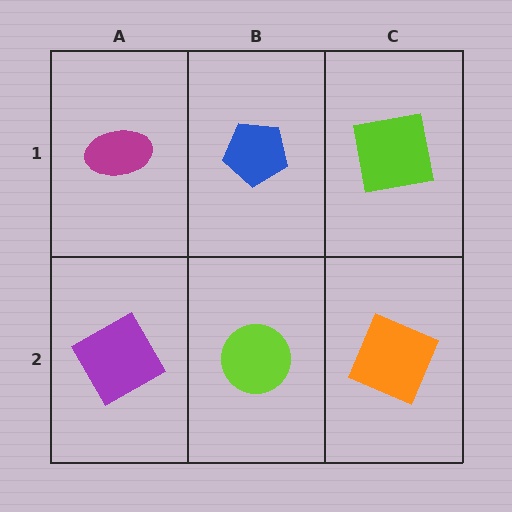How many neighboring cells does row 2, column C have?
2.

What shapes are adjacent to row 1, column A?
A purple square (row 2, column A), a blue pentagon (row 1, column B).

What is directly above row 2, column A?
A magenta ellipse.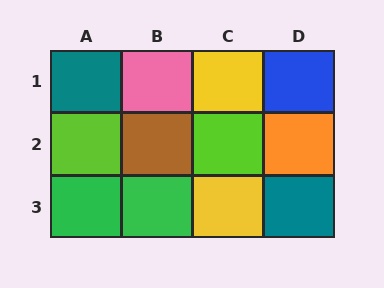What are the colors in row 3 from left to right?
Green, green, yellow, teal.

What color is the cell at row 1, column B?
Pink.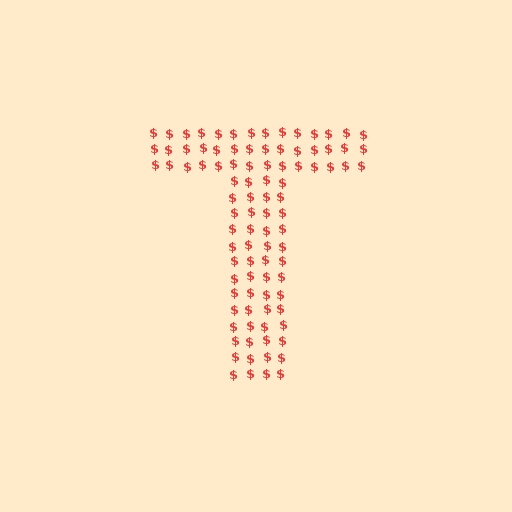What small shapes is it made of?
It is made of small dollar signs.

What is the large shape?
The large shape is the letter T.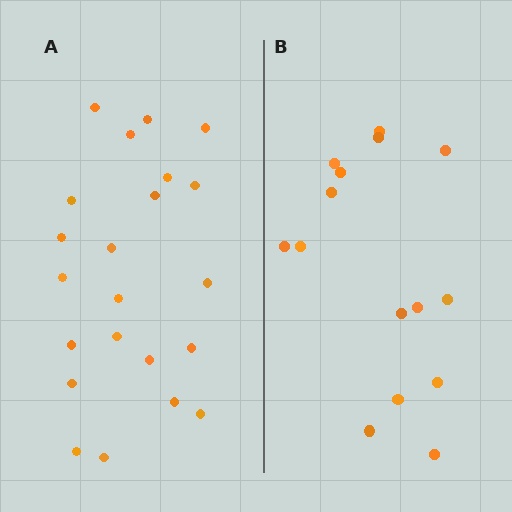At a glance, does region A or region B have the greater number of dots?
Region A (the left region) has more dots.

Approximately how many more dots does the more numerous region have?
Region A has roughly 8 or so more dots than region B.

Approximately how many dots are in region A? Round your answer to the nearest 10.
About 20 dots. (The exact count is 22, which rounds to 20.)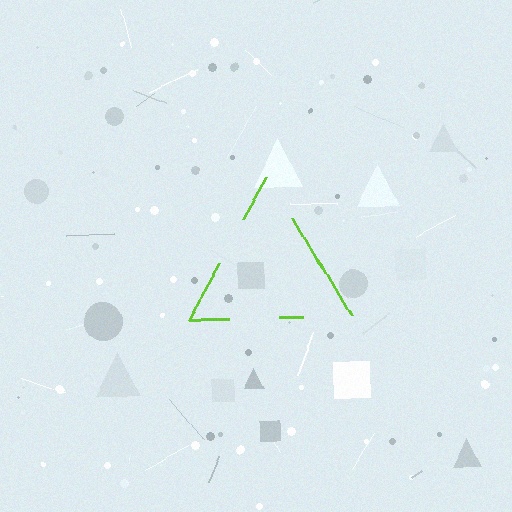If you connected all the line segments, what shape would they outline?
They would outline a triangle.